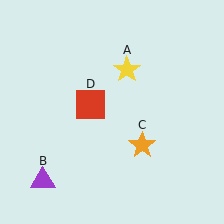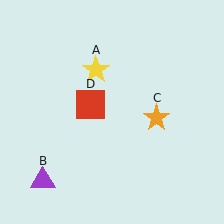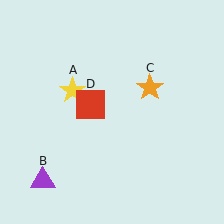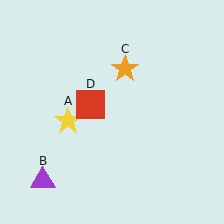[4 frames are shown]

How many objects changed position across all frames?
2 objects changed position: yellow star (object A), orange star (object C).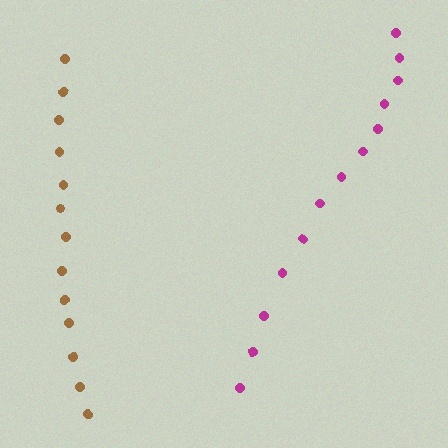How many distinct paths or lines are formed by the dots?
There are 2 distinct paths.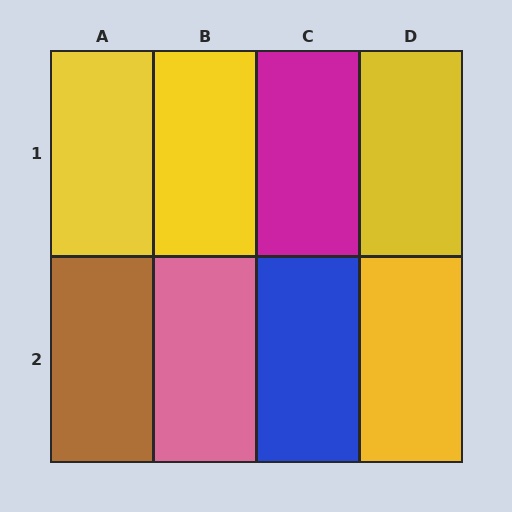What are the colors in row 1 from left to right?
Yellow, yellow, magenta, yellow.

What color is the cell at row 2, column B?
Pink.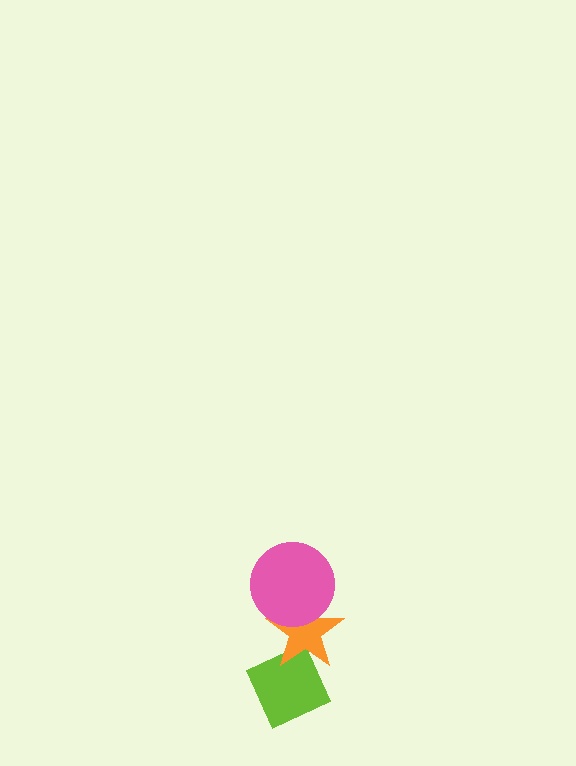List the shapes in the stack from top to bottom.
From top to bottom: the pink circle, the orange star, the lime diamond.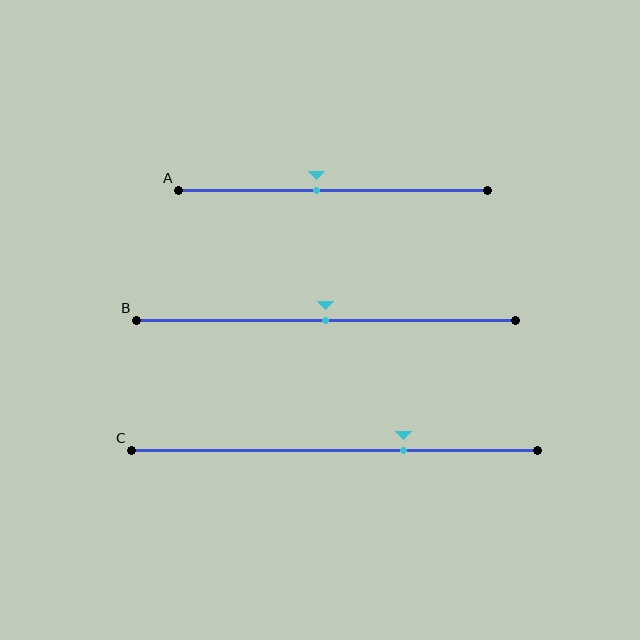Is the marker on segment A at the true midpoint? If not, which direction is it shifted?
No, the marker on segment A is shifted to the left by about 5% of the segment length.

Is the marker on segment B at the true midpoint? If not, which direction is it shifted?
Yes, the marker on segment B is at the true midpoint.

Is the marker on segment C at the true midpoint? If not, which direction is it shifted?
No, the marker on segment C is shifted to the right by about 17% of the segment length.